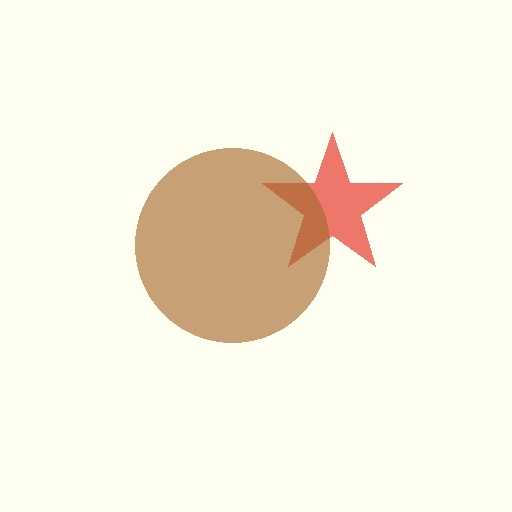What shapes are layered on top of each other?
The layered shapes are: a red star, a brown circle.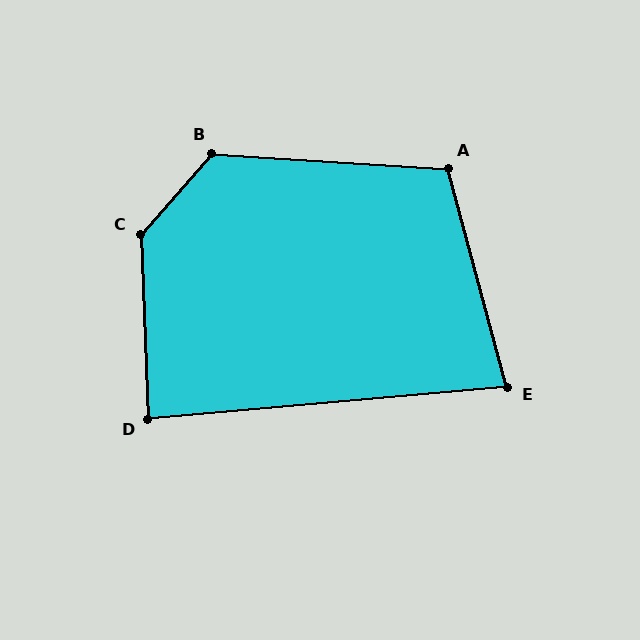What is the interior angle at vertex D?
Approximately 87 degrees (approximately right).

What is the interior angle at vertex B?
Approximately 128 degrees (obtuse).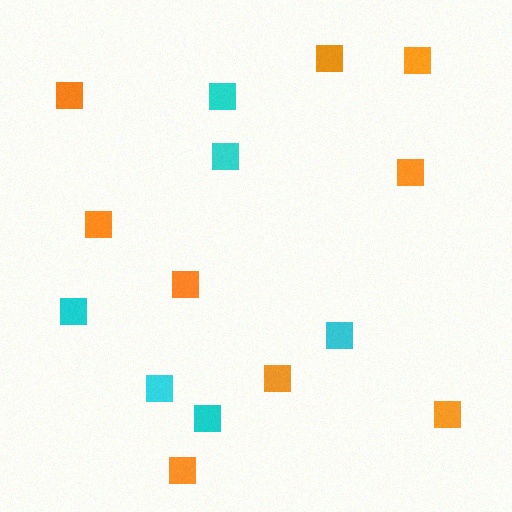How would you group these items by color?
There are 2 groups: one group of cyan squares (6) and one group of orange squares (9).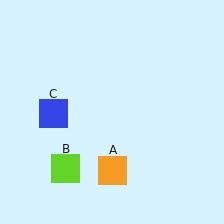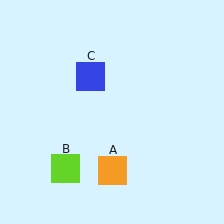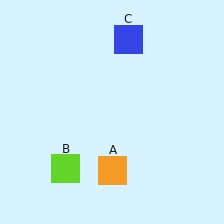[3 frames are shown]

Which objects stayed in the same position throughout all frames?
Orange square (object A) and lime square (object B) remained stationary.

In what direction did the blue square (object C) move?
The blue square (object C) moved up and to the right.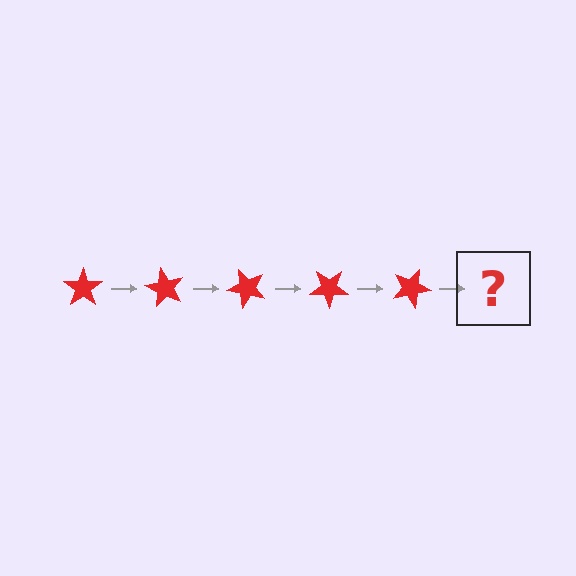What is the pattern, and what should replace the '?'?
The pattern is that the star rotates 60 degrees each step. The '?' should be a red star rotated 300 degrees.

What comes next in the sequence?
The next element should be a red star rotated 300 degrees.